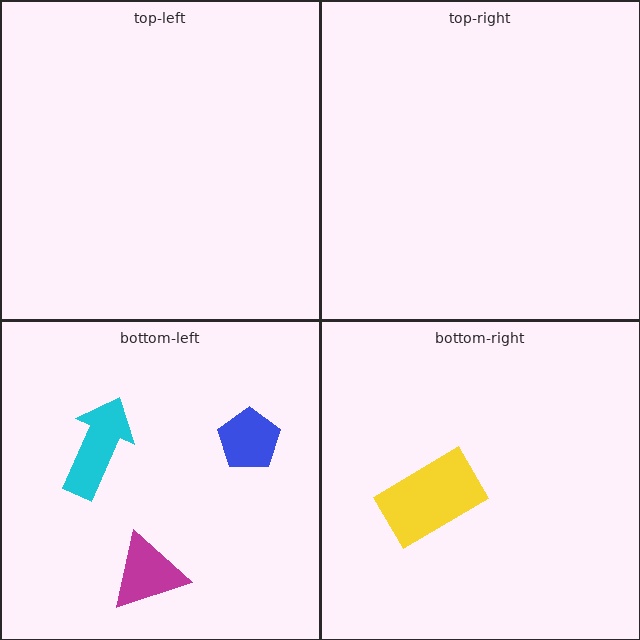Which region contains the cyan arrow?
The bottom-left region.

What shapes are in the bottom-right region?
The yellow rectangle.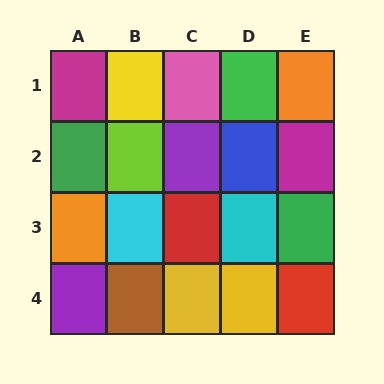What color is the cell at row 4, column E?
Red.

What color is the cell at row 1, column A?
Magenta.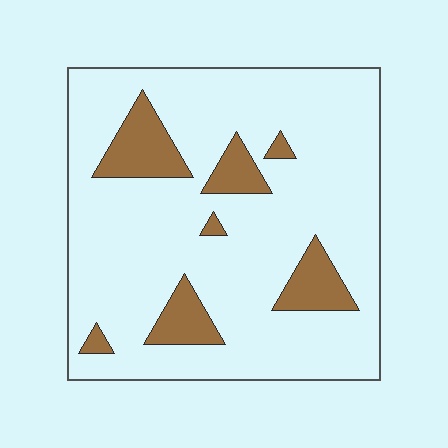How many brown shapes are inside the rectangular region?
7.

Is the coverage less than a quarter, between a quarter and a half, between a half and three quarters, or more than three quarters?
Less than a quarter.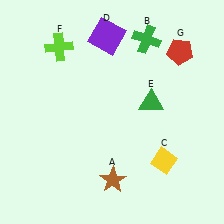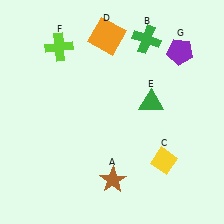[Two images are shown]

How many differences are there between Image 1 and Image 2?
There are 2 differences between the two images.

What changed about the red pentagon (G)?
In Image 1, G is red. In Image 2, it changed to purple.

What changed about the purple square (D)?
In Image 1, D is purple. In Image 2, it changed to orange.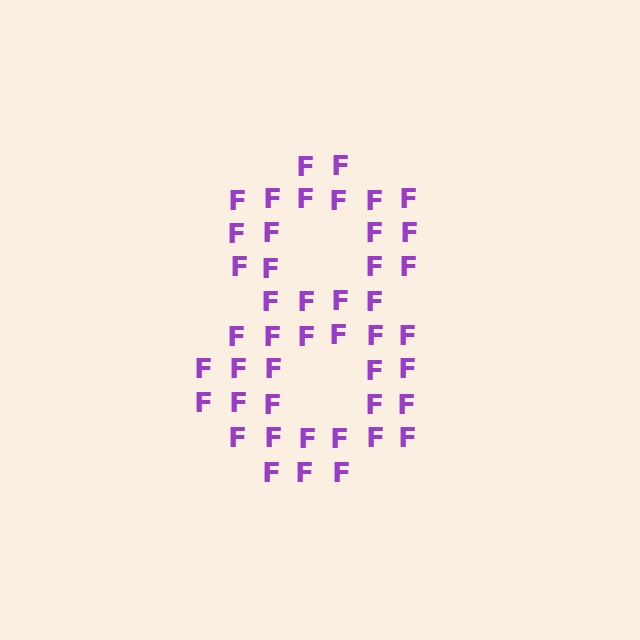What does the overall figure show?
The overall figure shows the digit 8.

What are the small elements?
The small elements are letter F's.